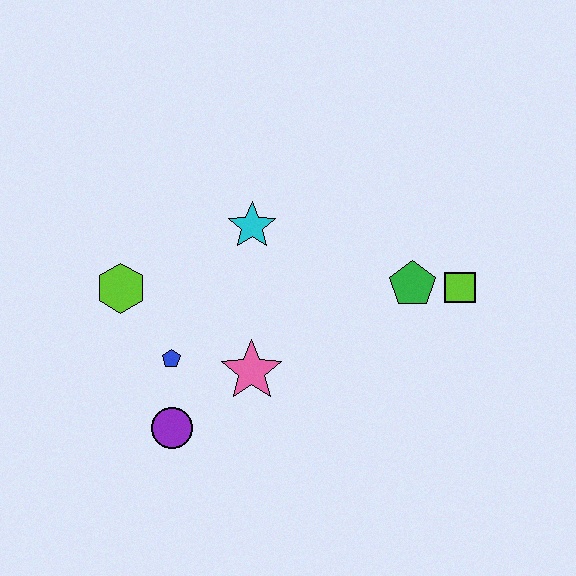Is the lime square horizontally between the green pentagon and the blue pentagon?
No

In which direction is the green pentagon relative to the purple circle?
The green pentagon is to the right of the purple circle.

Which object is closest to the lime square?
The green pentagon is closest to the lime square.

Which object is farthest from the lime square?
The lime hexagon is farthest from the lime square.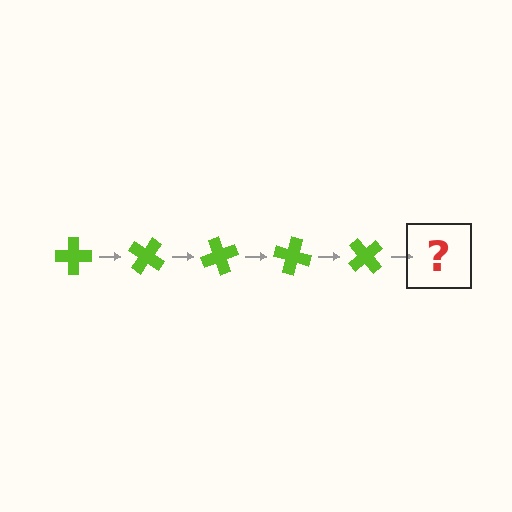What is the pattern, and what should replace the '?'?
The pattern is that the cross rotates 35 degrees each step. The '?' should be a lime cross rotated 175 degrees.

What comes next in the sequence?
The next element should be a lime cross rotated 175 degrees.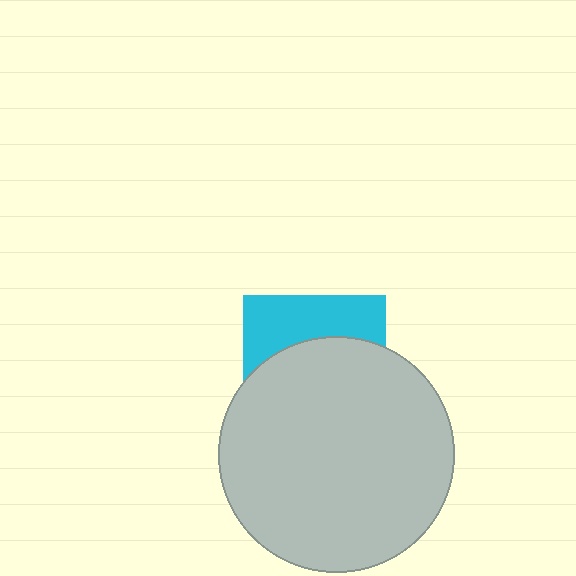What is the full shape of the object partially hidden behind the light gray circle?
The partially hidden object is a cyan square.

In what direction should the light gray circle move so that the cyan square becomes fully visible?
The light gray circle should move down. That is the shortest direction to clear the overlap and leave the cyan square fully visible.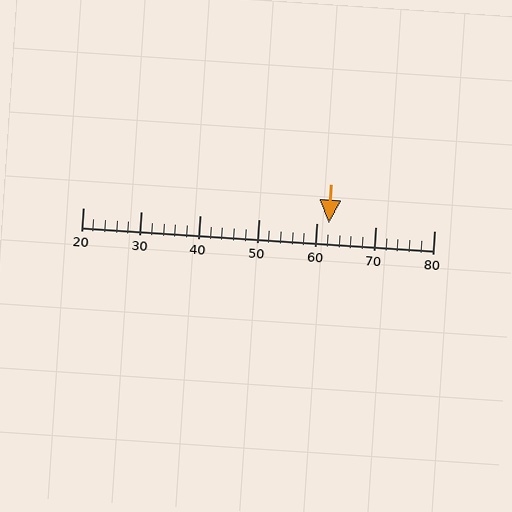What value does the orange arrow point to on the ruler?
The orange arrow points to approximately 62.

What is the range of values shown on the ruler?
The ruler shows values from 20 to 80.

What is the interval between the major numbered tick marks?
The major tick marks are spaced 10 units apart.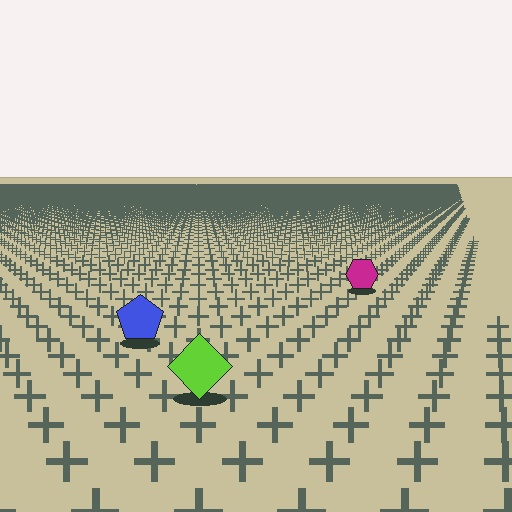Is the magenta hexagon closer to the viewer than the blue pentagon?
No. The blue pentagon is closer — you can tell from the texture gradient: the ground texture is coarser near it.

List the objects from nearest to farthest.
From nearest to farthest: the lime diamond, the blue pentagon, the magenta hexagon.